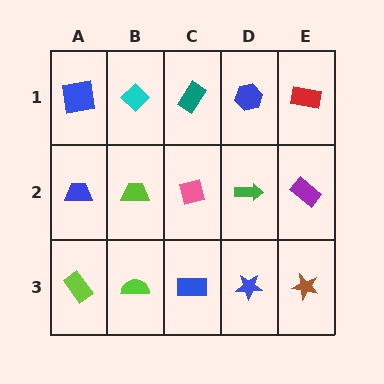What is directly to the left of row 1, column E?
A blue hexagon.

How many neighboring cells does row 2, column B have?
4.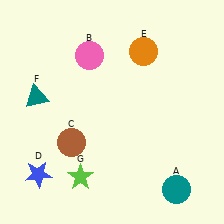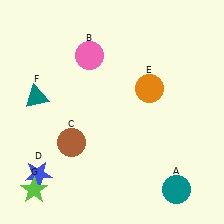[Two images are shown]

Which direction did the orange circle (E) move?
The orange circle (E) moved down.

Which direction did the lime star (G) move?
The lime star (G) moved left.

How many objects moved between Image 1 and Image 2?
2 objects moved between the two images.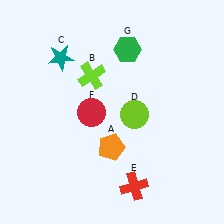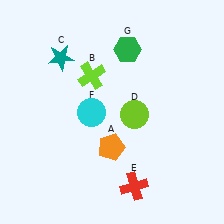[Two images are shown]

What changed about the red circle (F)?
In Image 1, F is red. In Image 2, it changed to cyan.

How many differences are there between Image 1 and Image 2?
There is 1 difference between the two images.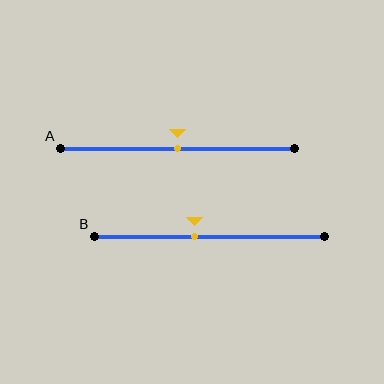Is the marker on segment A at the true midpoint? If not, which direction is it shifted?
Yes, the marker on segment A is at the true midpoint.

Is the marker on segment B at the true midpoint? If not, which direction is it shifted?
No, the marker on segment B is shifted to the left by about 6% of the segment length.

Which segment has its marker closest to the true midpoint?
Segment A has its marker closest to the true midpoint.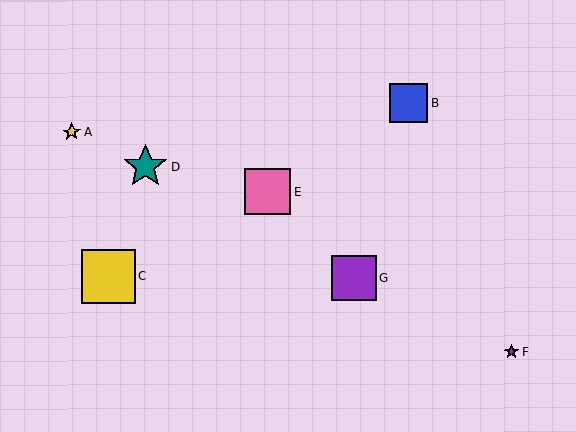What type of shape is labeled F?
Shape F is a purple star.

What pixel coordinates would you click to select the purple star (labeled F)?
Click at (512, 352) to select the purple star F.